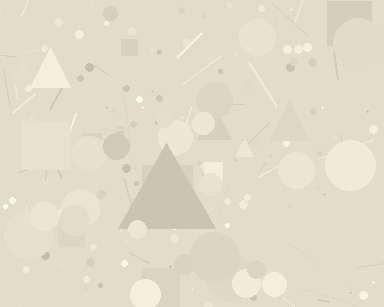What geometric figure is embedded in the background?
A triangle is embedded in the background.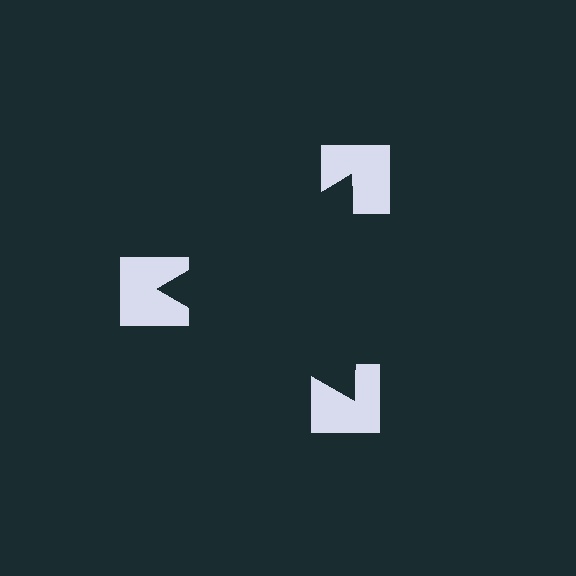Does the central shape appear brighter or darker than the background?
It typically appears slightly darker than the background, even though no actual brightness change is drawn.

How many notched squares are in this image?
There are 3 — one at each vertex of the illusory triangle.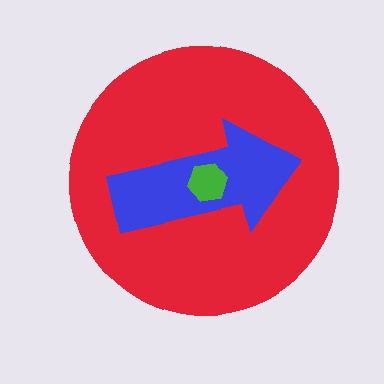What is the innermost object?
The green hexagon.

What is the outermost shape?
The red circle.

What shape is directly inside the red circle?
The blue arrow.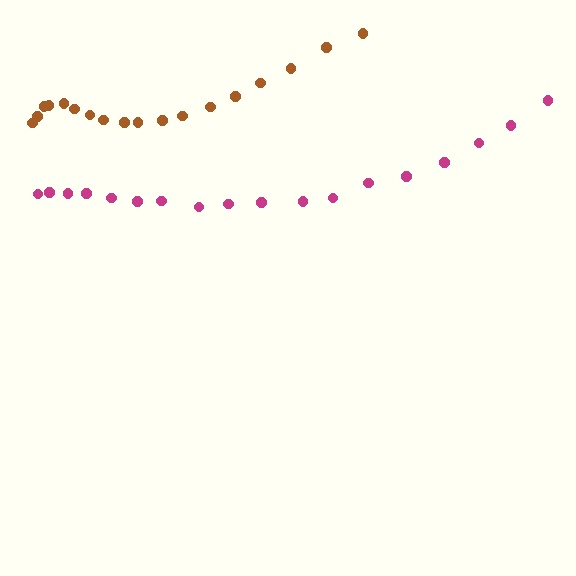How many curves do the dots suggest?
There are 2 distinct paths.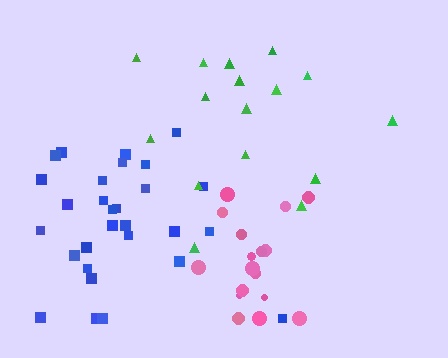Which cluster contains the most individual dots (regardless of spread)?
Blue (29).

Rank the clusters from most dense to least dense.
blue, pink, green.